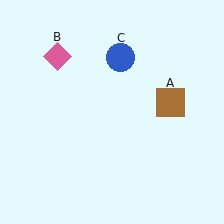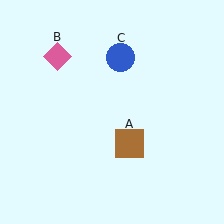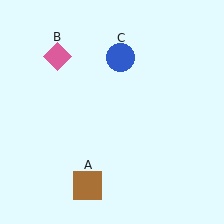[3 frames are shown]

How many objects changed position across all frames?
1 object changed position: brown square (object A).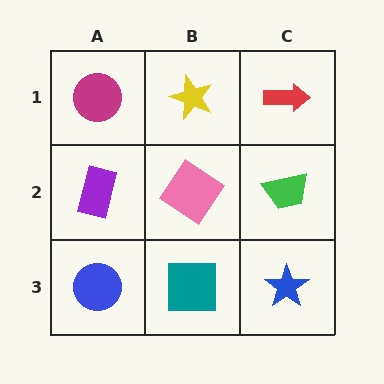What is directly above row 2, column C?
A red arrow.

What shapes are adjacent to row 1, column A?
A purple rectangle (row 2, column A), a yellow star (row 1, column B).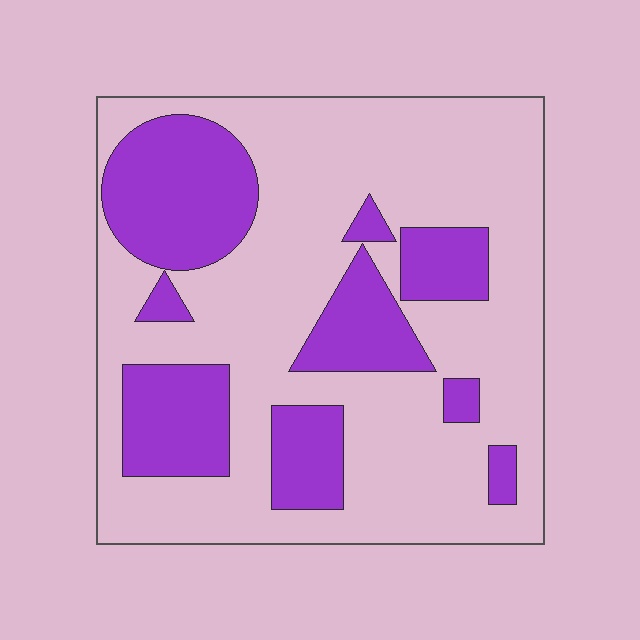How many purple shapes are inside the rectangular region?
9.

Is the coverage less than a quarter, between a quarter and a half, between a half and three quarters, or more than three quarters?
Between a quarter and a half.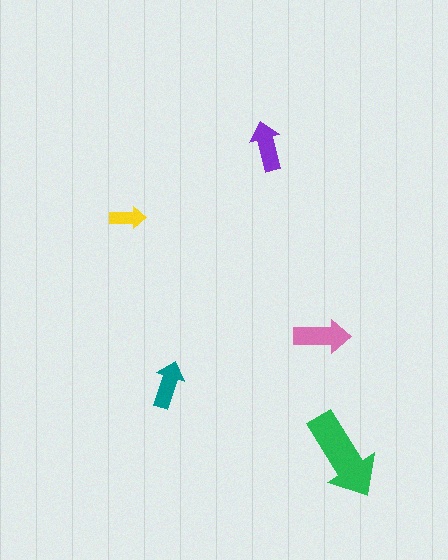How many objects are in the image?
There are 5 objects in the image.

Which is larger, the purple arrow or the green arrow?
The green one.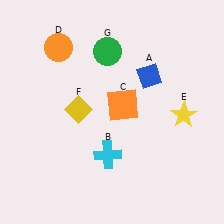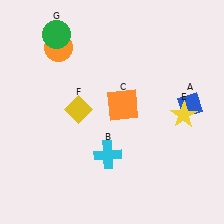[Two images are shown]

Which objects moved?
The objects that moved are: the blue diamond (A), the green circle (G).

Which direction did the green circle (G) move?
The green circle (G) moved left.